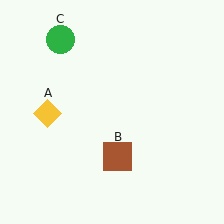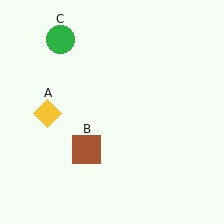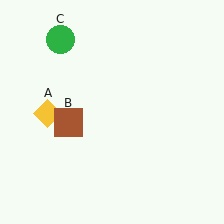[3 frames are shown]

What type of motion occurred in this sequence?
The brown square (object B) rotated clockwise around the center of the scene.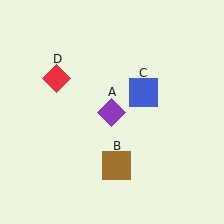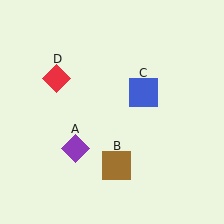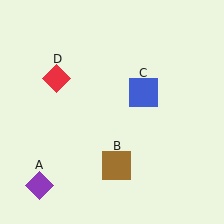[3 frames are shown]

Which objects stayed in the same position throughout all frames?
Brown square (object B) and blue square (object C) and red diamond (object D) remained stationary.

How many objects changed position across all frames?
1 object changed position: purple diamond (object A).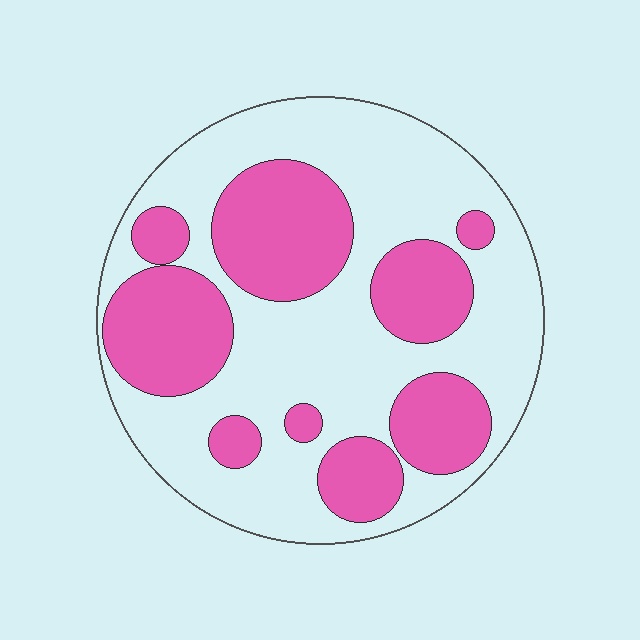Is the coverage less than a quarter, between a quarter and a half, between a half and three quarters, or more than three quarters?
Between a quarter and a half.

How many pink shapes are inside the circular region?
9.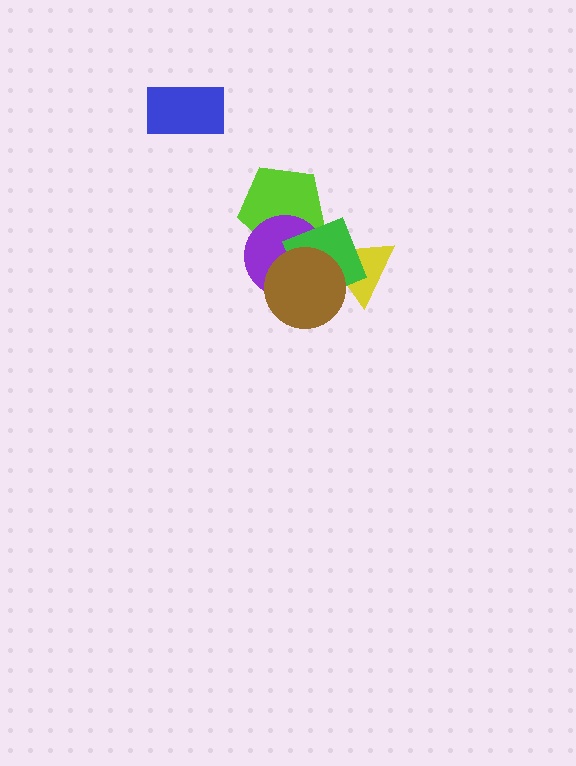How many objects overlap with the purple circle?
3 objects overlap with the purple circle.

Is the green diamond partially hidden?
Yes, it is partially covered by another shape.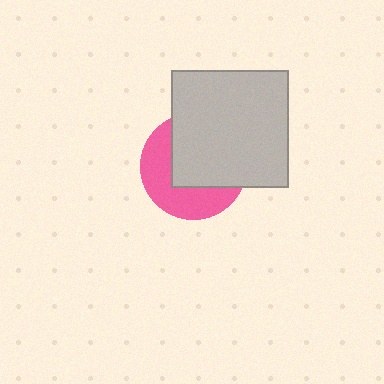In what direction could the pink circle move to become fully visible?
The pink circle could move toward the lower-left. That would shift it out from behind the light gray square entirely.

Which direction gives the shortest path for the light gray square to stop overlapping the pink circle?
Moving toward the upper-right gives the shortest separation.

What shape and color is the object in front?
The object in front is a light gray square.